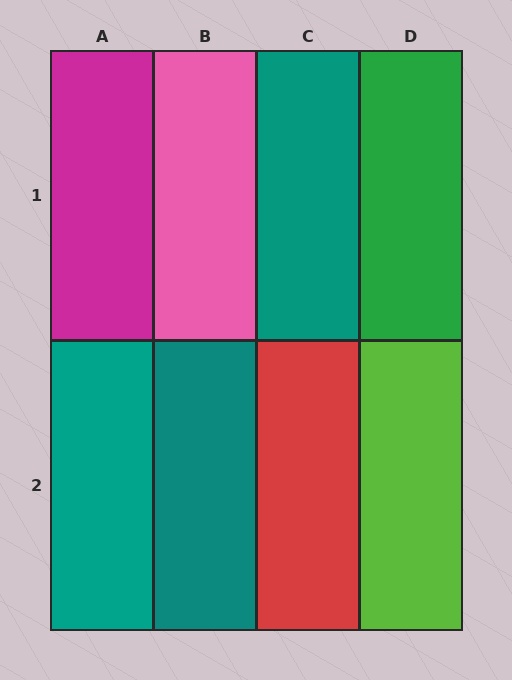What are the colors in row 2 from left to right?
Teal, teal, red, lime.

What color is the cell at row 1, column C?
Teal.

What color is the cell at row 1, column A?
Magenta.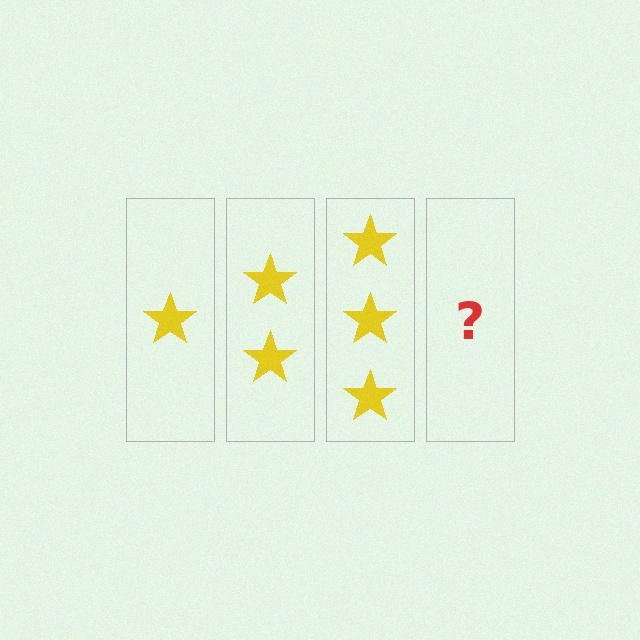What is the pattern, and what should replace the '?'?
The pattern is that each step adds one more star. The '?' should be 4 stars.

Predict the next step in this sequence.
The next step is 4 stars.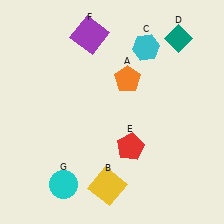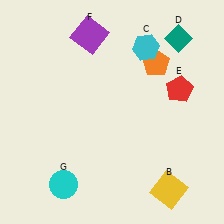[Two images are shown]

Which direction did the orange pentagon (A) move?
The orange pentagon (A) moved right.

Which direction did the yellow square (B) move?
The yellow square (B) moved right.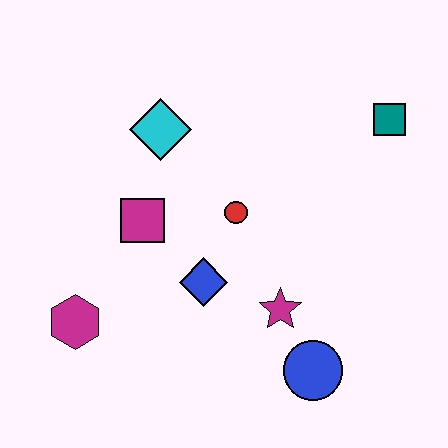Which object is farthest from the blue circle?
The cyan diamond is farthest from the blue circle.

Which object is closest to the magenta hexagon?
The magenta square is closest to the magenta hexagon.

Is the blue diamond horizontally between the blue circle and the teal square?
No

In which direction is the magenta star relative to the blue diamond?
The magenta star is to the right of the blue diamond.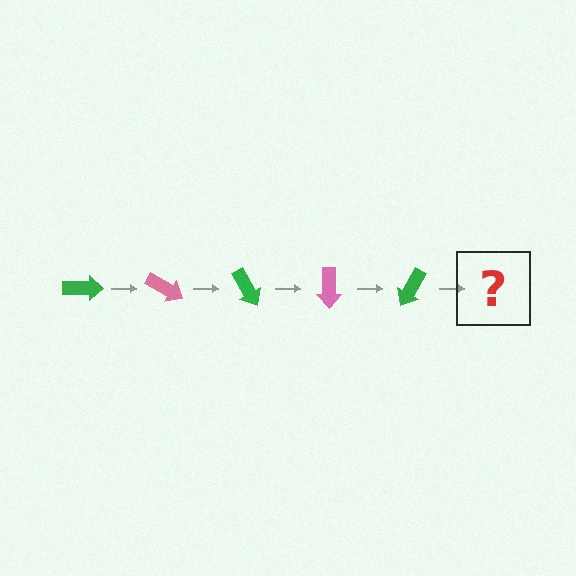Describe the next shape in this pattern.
It should be a pink arrow, rotated 150 degrees from the start.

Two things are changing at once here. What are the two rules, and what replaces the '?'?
The two rules are that it rotates 30 degrees each step and the color cycles through green and pink. The '?' should be a pink arrow, rotated 150 degrees from the start.